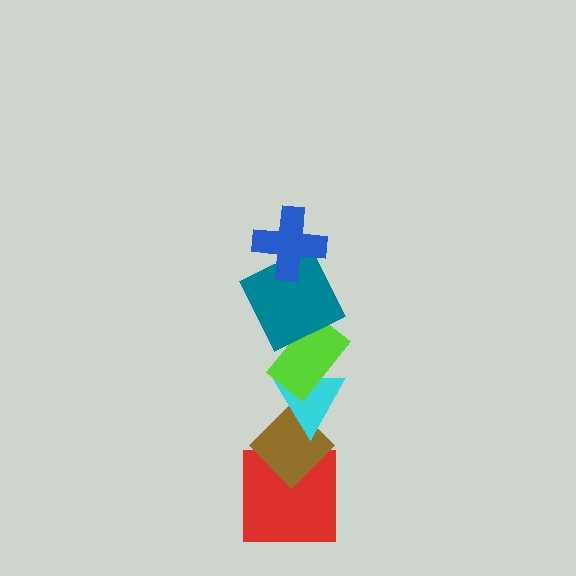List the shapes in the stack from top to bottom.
From top to bottom: the blue cross, the teal square, the lime rectangle, the cyan triangle, the brown diamond, the red square.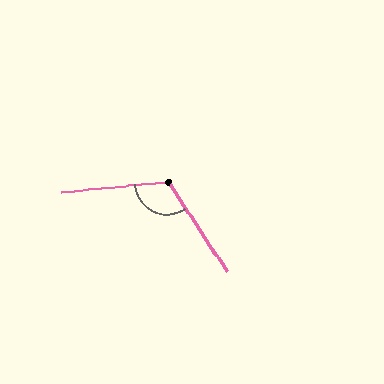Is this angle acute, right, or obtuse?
It is obtuse.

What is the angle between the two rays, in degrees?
Approximately 118 degrees.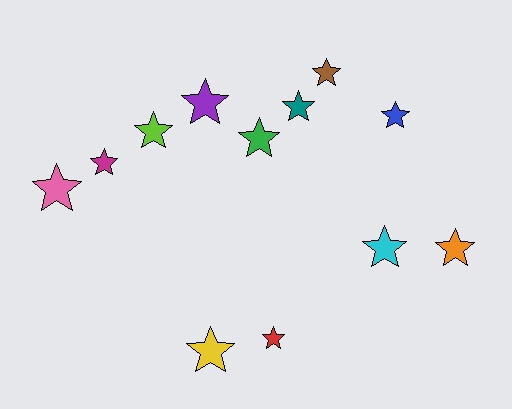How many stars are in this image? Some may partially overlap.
There are 12 stars.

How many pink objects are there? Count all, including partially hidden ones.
There is 1 pink object.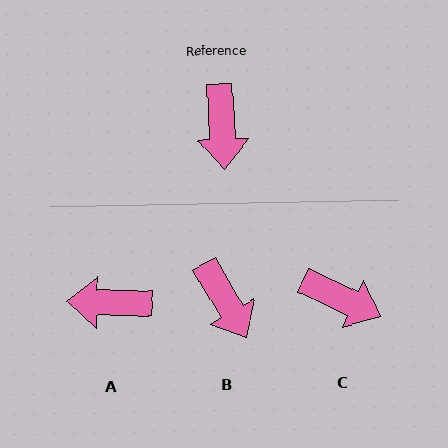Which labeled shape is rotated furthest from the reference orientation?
A, about 95 degrees away.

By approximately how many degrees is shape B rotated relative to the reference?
Approximately 27 degrees counter-clockwise.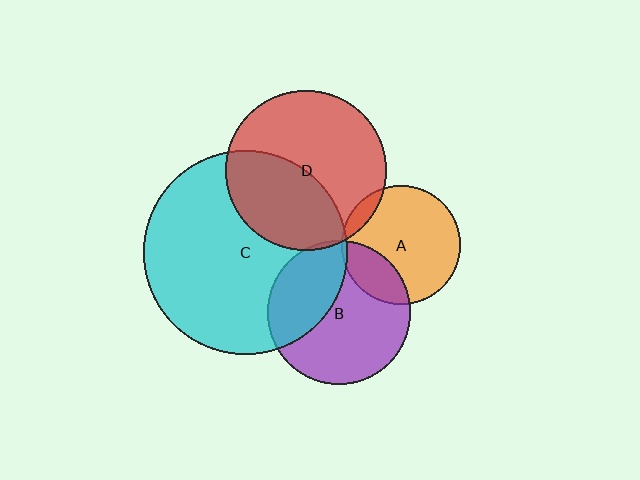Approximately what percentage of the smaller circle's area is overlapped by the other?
Approximately 35%.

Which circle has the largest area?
Circle C (cyan).